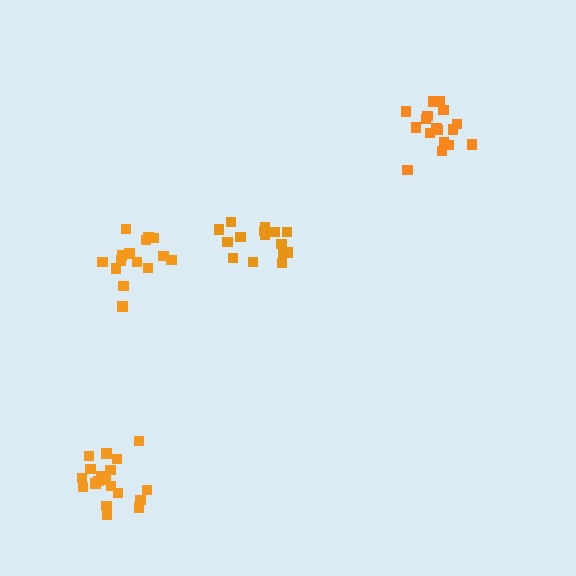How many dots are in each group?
Group 1: 15 dots, Group 2: 19 dots, Group 3: 15 dots, Group 4: 17 dots (66 total).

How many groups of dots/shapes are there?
There are 4 groups.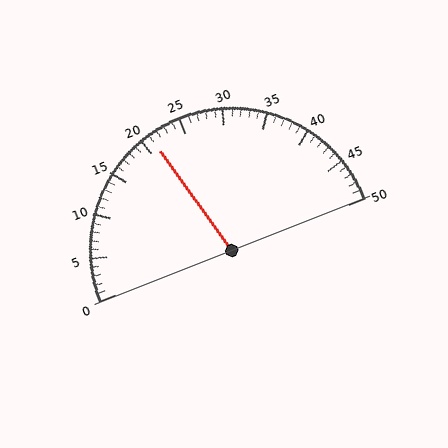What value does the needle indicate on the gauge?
The needle indicates approximately 21.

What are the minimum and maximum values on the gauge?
The gauge ranges from 0 to 50.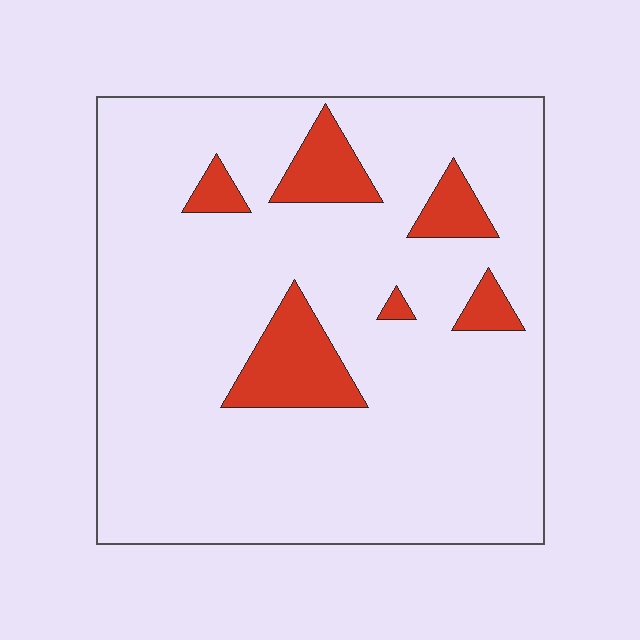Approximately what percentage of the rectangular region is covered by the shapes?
Approximately 10%.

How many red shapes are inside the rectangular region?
6.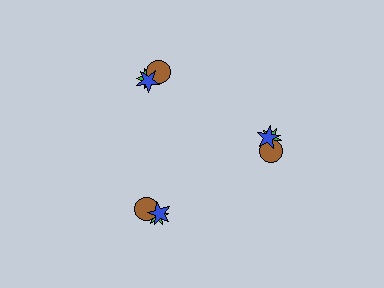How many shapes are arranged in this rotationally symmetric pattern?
There are 9 shapes, arranged in 3 groups of 3.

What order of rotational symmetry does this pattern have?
This pattern has 3-fold rotational symmetry.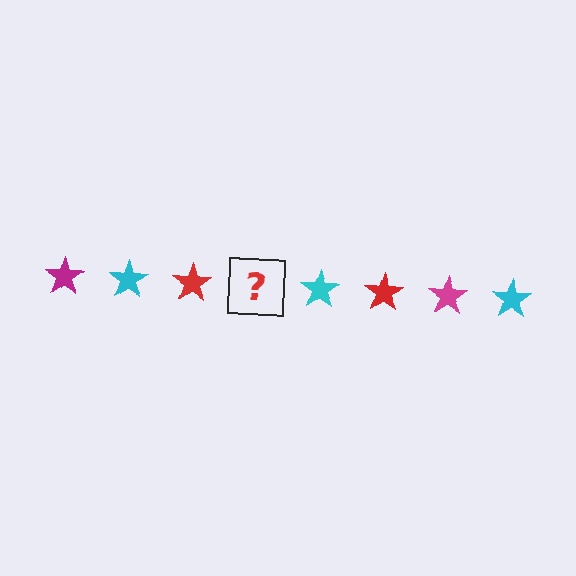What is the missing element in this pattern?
The missing element is a magenta star.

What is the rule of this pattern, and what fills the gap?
The rule is that the pattern cycles through magenta, cyan, red stars. The gap should be filled with a magenta star.